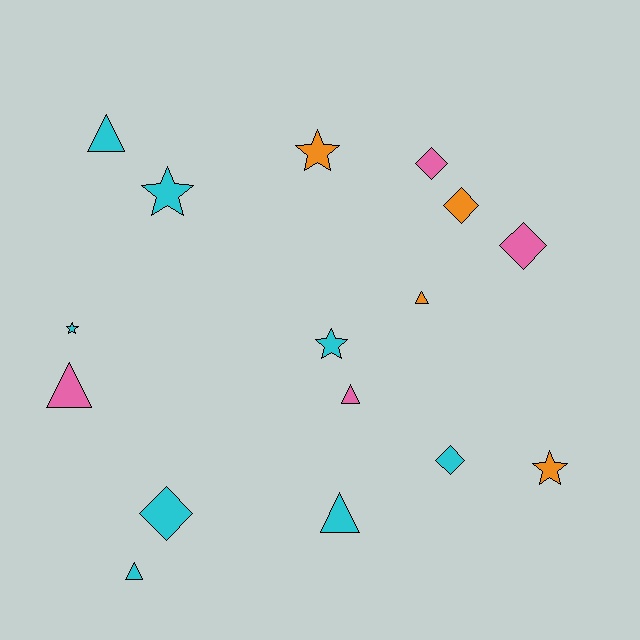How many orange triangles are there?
There is 1 orange triangle.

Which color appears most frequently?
Cyan, with 8 objects.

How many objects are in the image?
There are 16 objects.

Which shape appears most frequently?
Triangle, with 6 objects.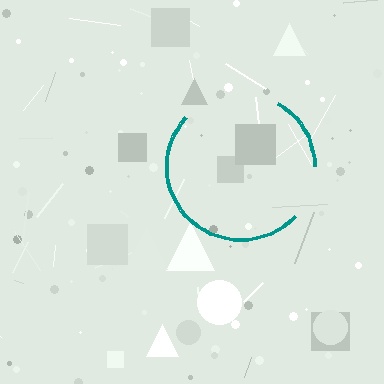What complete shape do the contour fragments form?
The contour fragments form a circle.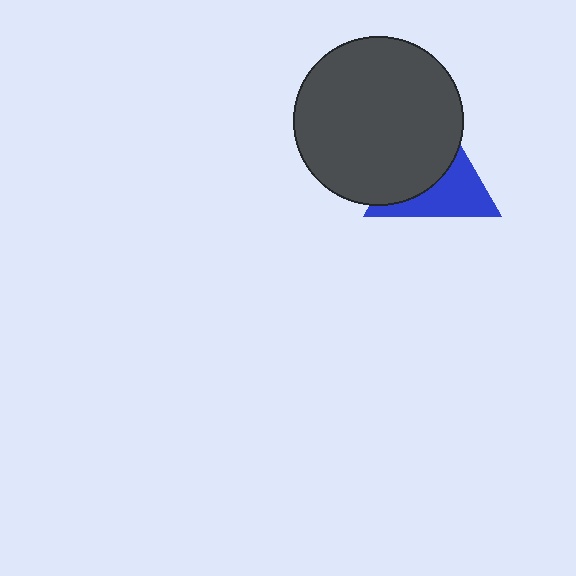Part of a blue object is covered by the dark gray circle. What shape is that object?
It is a triangle.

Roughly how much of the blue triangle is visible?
About half of it is visible (roughly 46%).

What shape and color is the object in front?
The object in front is a dark gray circle.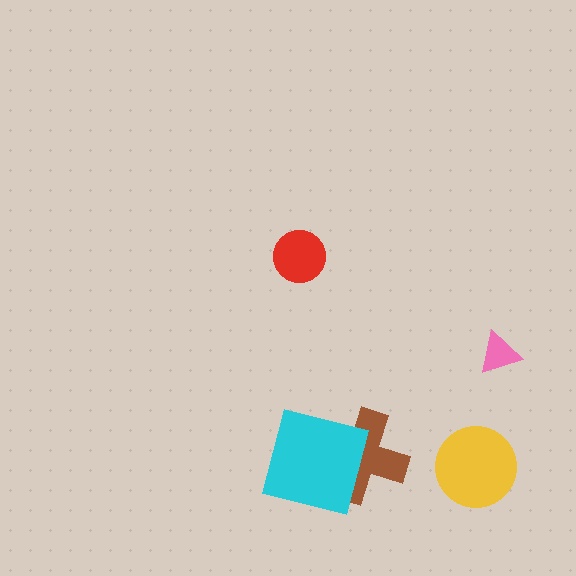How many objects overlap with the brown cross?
1 object overlaps with the brown cross.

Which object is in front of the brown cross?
The cyan square is in front of the brown cross.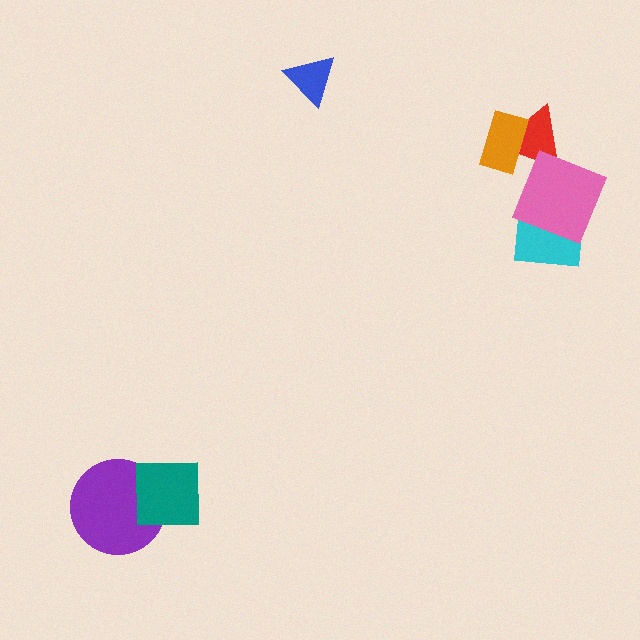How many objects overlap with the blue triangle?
0 objects overlap with the blue triangle.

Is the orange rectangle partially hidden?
No, no other shape covers it.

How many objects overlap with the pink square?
2 objects overlap with the pink square.